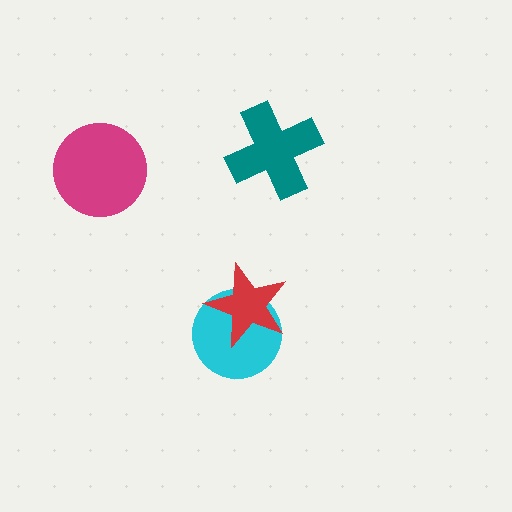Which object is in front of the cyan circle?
The red star is in front of the cyan circle.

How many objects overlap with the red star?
1 object overlaps with the red star.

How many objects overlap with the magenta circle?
0 objects overlap with the magenta circle.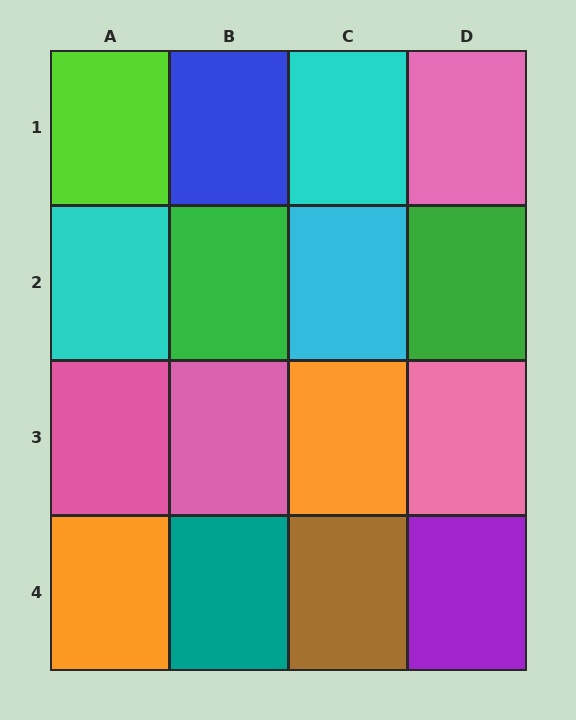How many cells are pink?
4 cells are pink.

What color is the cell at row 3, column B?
Pink.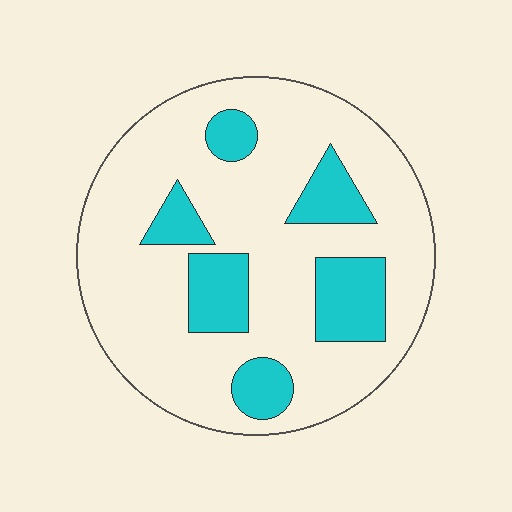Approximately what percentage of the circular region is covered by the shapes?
Approximately 20%.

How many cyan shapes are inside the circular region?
6.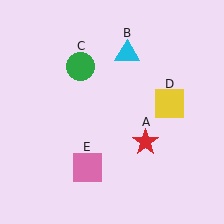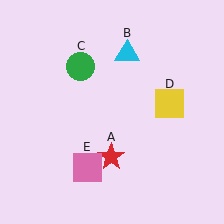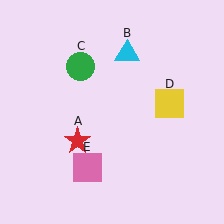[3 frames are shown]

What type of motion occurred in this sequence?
The red star (object A) rotated clockwise around the center of the scene.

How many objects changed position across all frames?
1 object changed position: red star (object A).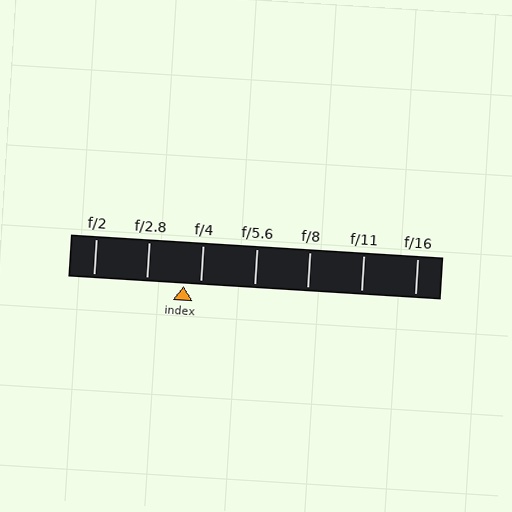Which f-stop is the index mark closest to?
The index mark is closest to f/4.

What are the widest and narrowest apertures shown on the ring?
The widest aperture shown is f/2 and the narrowest is f/16.